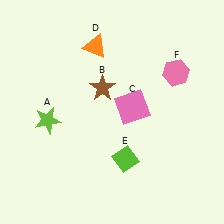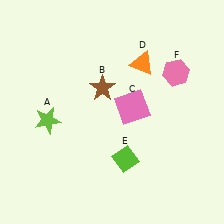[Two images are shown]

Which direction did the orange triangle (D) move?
The orange triangle (D) moved right.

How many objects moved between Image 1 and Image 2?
1 object moved between the two images.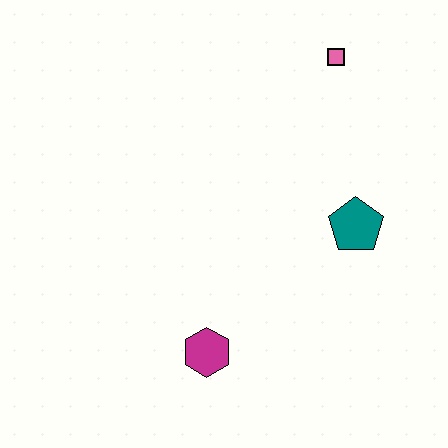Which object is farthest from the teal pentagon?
The magenta hexagon is farthest from the teal pentagon.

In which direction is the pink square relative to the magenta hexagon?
The pink square is above the magenta hexagon.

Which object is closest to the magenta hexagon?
The teal pentagon is closest to the magenta hexagon.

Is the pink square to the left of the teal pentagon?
Yes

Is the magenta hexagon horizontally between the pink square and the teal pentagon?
No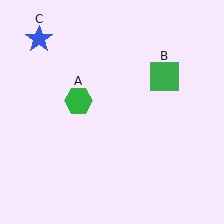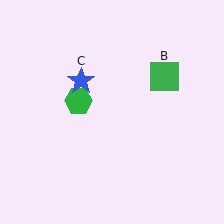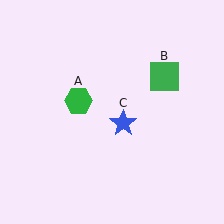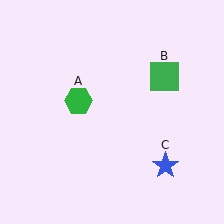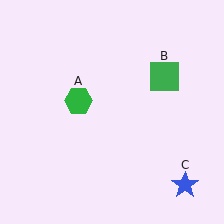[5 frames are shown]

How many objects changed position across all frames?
1 object changed position: blue star (object C).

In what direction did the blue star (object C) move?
The blue star (object C) moved down and to the right.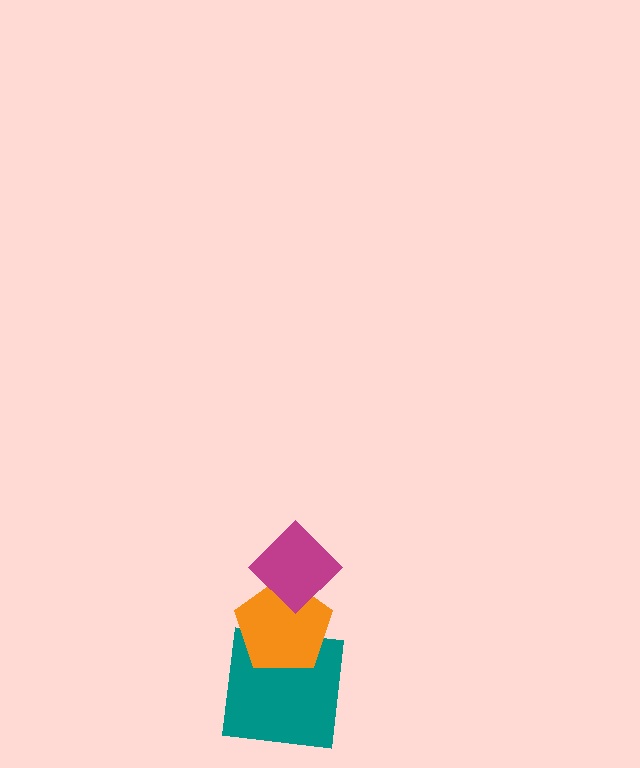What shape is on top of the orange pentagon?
The magenta diamond is on top of the orange pentagon.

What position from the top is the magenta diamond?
The magenta diamond is 1st from the top.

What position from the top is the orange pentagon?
The orange pentagon is 2nd from the top.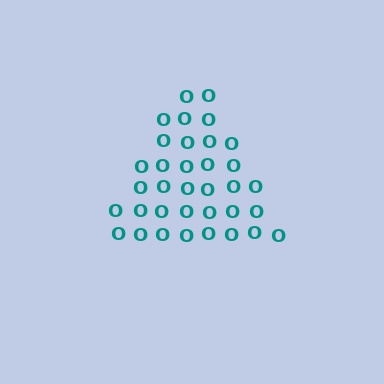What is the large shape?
The large shape is a triangle.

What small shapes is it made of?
It is made of small letter O's.